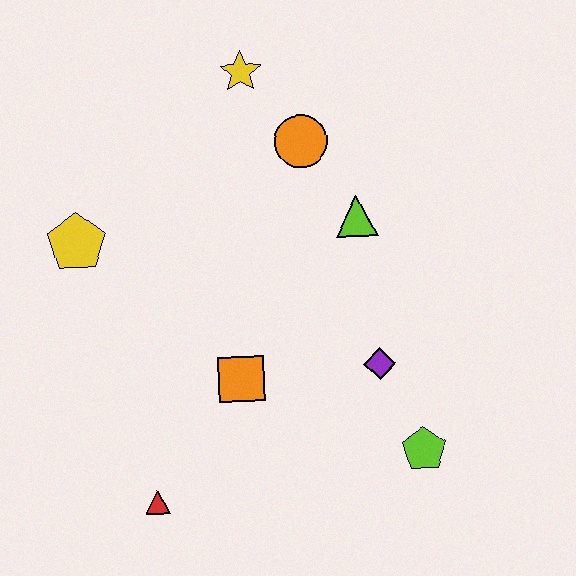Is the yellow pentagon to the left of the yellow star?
Yes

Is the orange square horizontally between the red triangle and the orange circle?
Yes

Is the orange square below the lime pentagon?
No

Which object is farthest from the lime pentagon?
The yellow star is farthest from the lime pentagon.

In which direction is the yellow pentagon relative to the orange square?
The yellow pentagon is to the left of the orange square.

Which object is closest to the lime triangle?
The orange circle is closest to the lime triangle.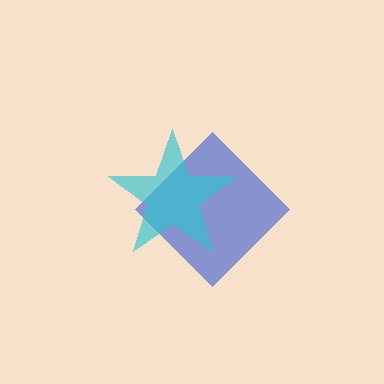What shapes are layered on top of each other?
The layered shapes are: a blue diamond, a cyan star.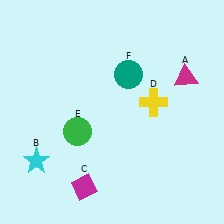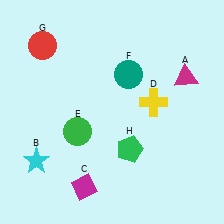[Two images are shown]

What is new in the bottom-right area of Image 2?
A green pentagon (H) was added in the bottom-right area of Image 2.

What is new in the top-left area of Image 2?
A red circle (G) was added in the top-left area of Image 2.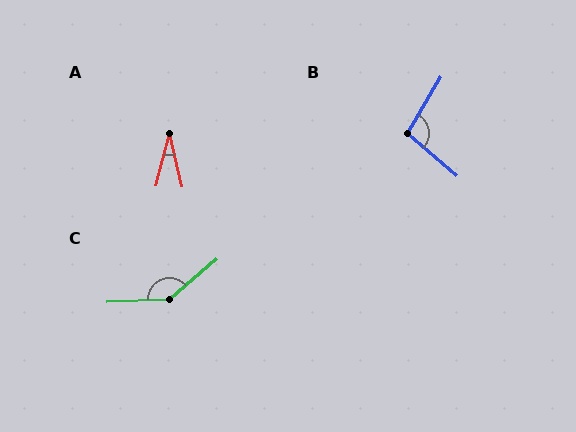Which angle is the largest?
C, at approximately 141 degrees.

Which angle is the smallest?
A, at approximately 28 degrees.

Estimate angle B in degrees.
Approximately 100 degrees.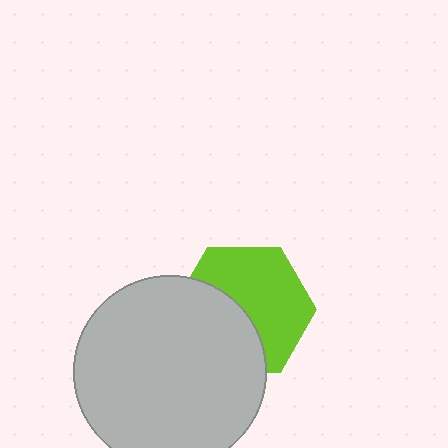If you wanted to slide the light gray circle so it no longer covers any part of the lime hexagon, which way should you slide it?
Slide it toward the lower-left — that is the most direct way to separate the two shapes.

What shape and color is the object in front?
The object in front is a light gray circle.